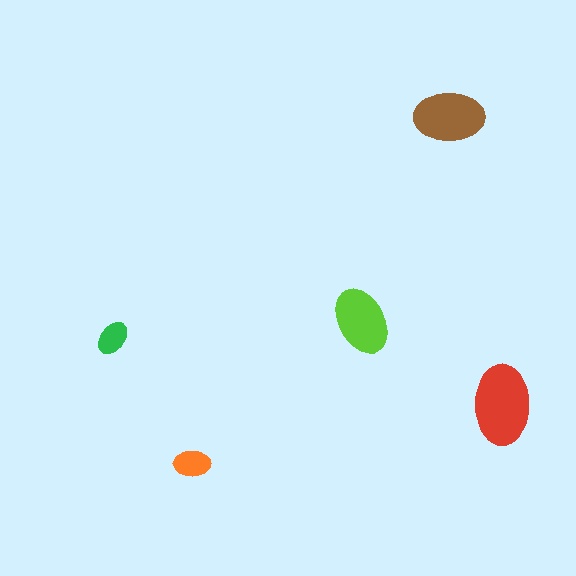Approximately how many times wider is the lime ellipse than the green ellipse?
About 2 times wider.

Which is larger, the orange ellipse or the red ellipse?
The red one.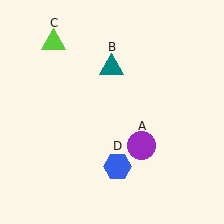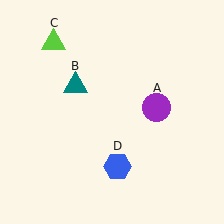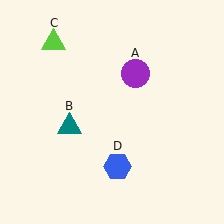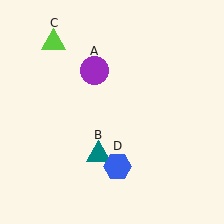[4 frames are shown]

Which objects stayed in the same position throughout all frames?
Lime triangle (object C) and blue hexagon (object D) remained stationary.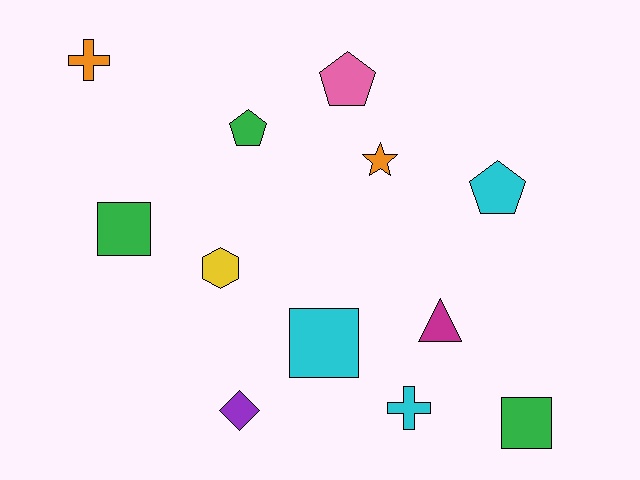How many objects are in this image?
There are 12 objects.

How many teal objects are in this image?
There are no teal objects.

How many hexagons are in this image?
There is 1 hexagon.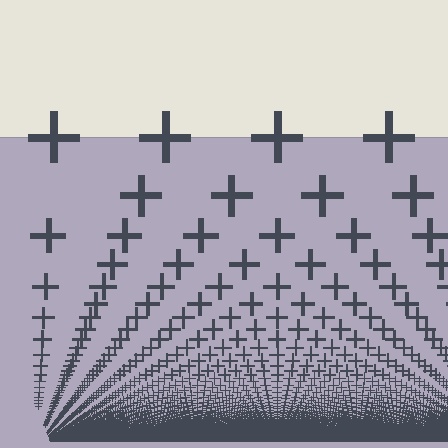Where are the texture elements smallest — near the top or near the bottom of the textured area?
Near the bottom.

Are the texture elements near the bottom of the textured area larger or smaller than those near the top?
Smaller. The gradient is inverted — elements near the bottom are smaller and denser.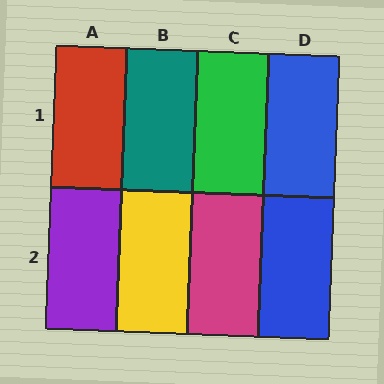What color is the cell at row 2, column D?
Blue.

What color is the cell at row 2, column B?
Yellow.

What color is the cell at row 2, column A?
Purple.